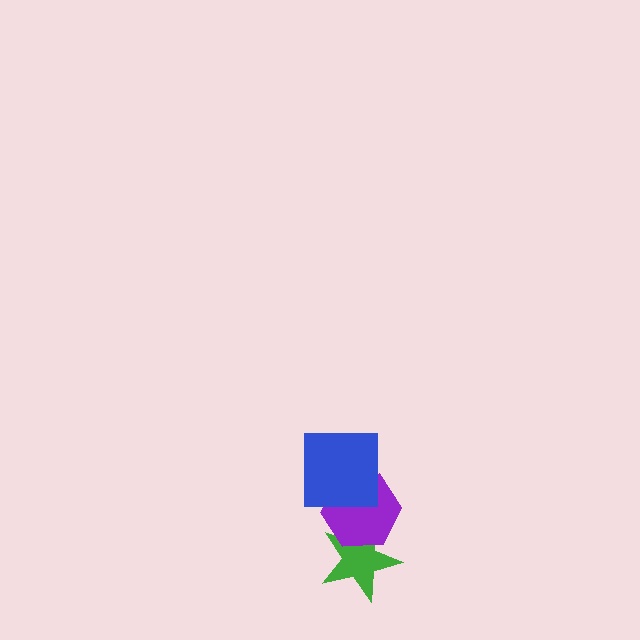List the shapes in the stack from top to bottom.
From top to bottom: the blue square, the purple hexagon, the green star.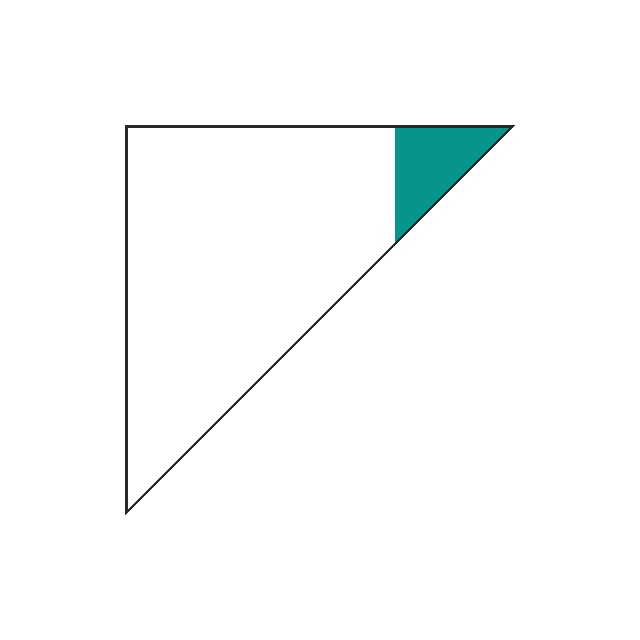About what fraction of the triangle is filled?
About one tenth (1/10).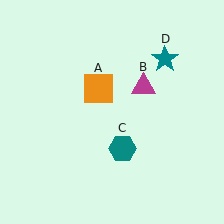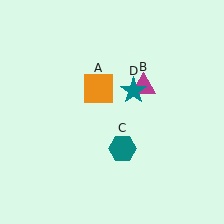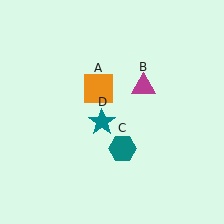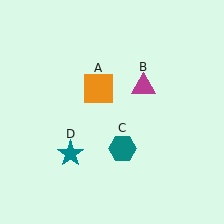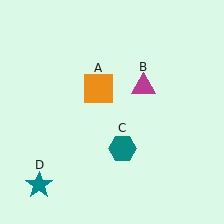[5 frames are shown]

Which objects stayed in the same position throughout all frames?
Orange square (object A) and magenta triangle (object B) and teal hexagon (object C) remained stationary.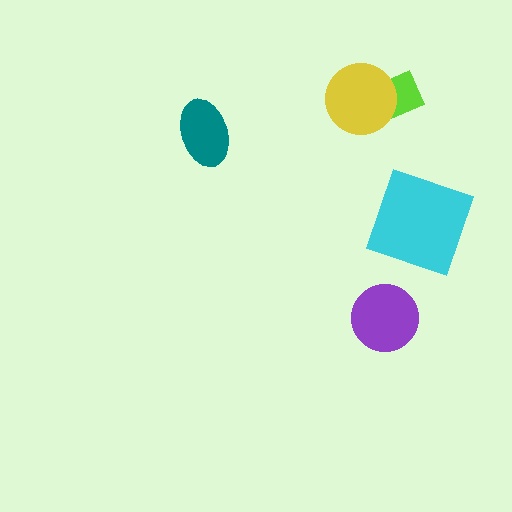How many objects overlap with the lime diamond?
1 object overlaps with the lime diamond.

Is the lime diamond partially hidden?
Yes, it is partially covered by another shape.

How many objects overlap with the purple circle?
0 objects overlap with the purple circle.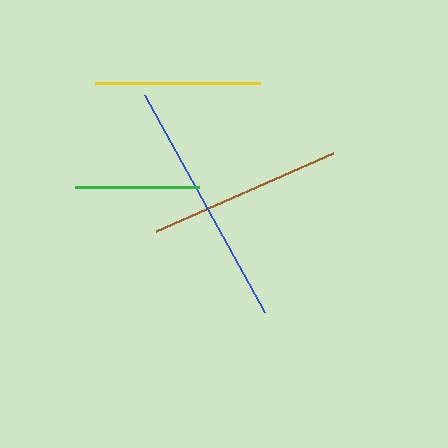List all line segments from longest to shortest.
From longest to shortest: blue, brown, yellow, green.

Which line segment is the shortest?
The green line is the shortest at approximately 124 pixels.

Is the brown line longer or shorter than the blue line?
The blue line is longer than the brown line.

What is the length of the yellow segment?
The yellow segment is approximately 165 pixels long.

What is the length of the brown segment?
The brown segment is approximately 194 pixels long.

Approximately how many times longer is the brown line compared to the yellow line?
The brown line is approximately 1.2 times the length of the yellow line.